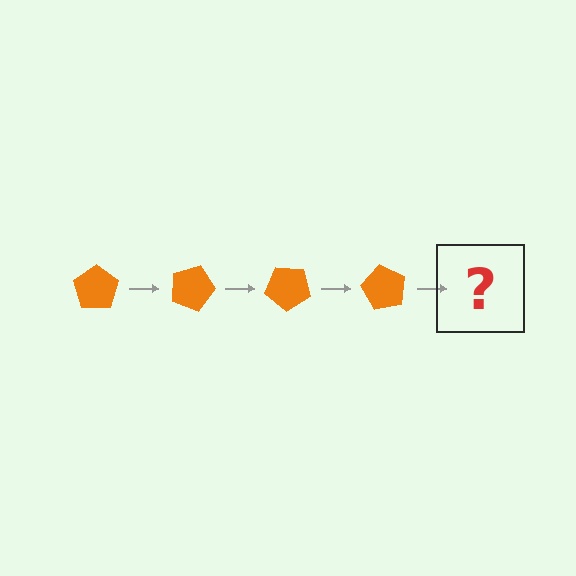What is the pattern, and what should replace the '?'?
The pattern is that the pentagon rotates 20 degrees each step. The '?' should be an orange pentagon rotated 80 degrees.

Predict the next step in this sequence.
The next step is an orange pentagon rotated 80 degrees.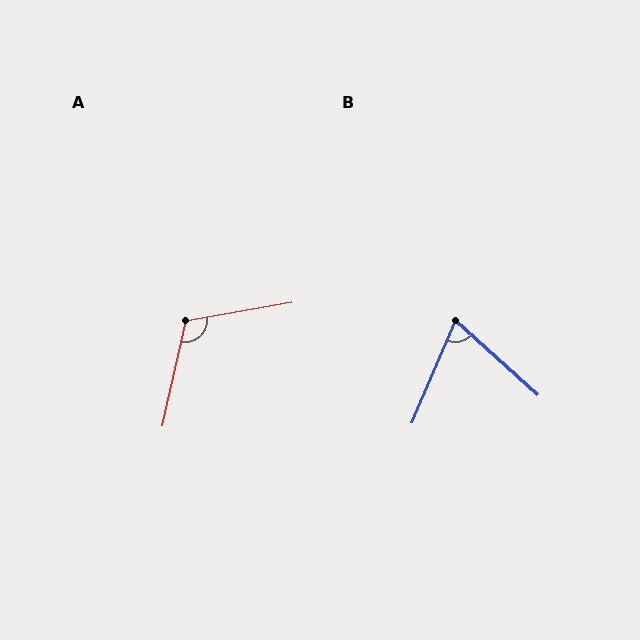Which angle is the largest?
A, at approximately 113 degrees.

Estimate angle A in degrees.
Approximately 113 degrees.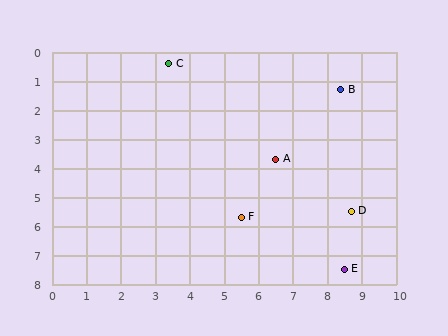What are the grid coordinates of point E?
Point E is at approximately (8.5, 7.5).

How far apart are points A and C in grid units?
Points A and C are about 4.5 grid units apart.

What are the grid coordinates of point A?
Point A is at approximately (6.5, 3.7).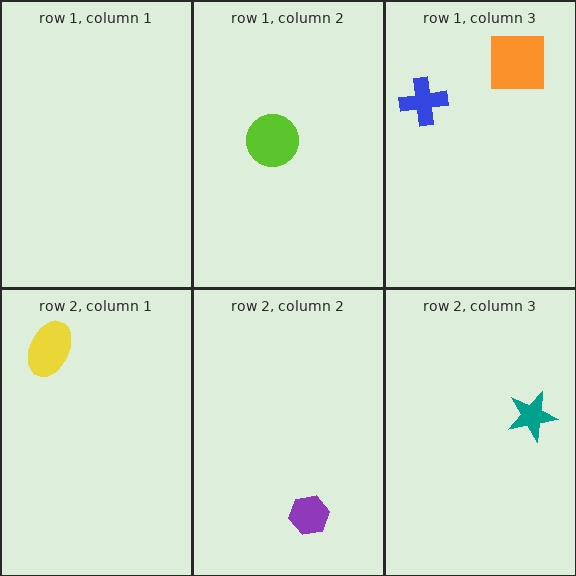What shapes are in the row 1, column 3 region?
The orange square, the blue cross.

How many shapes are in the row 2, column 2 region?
1.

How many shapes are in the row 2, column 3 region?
1.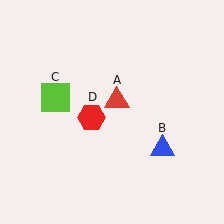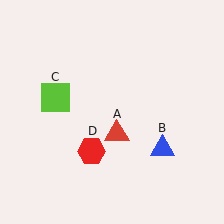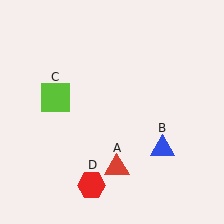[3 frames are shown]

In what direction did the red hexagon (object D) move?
The red hexagon (object D) moved down.